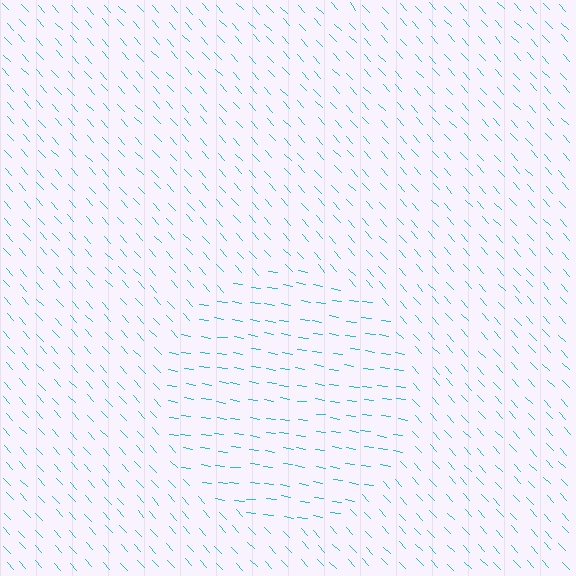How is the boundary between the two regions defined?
The boundary is defined purely by a change in line orientation (approximately 39 degrees difference). All lines are the same color and thickness.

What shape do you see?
I see a circle.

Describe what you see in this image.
The image is filled with small cyan line segments. A circle region in the image has lines oriented differently from the surrounding lines, creating a visible texture boundary.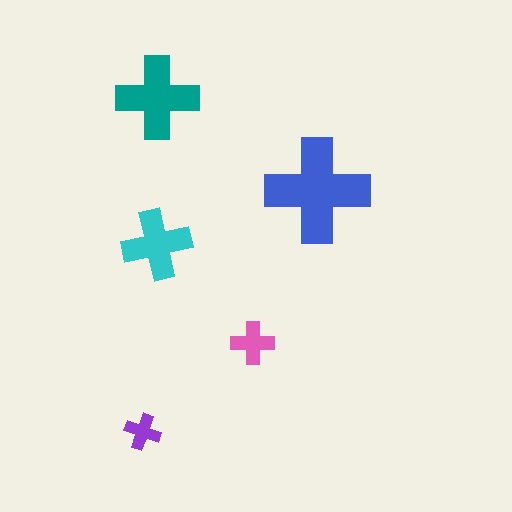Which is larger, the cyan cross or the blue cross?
The blue one.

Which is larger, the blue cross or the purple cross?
The blue one.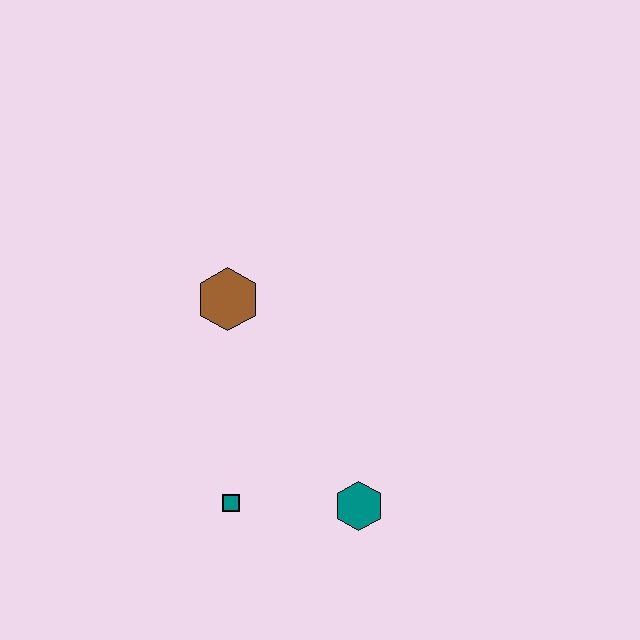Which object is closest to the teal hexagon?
The teal square is closest to the teal hexagon.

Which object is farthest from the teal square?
The brown hexagon is farthest from the teal square.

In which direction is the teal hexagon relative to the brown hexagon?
The teal hexagon is below the brown hexagon.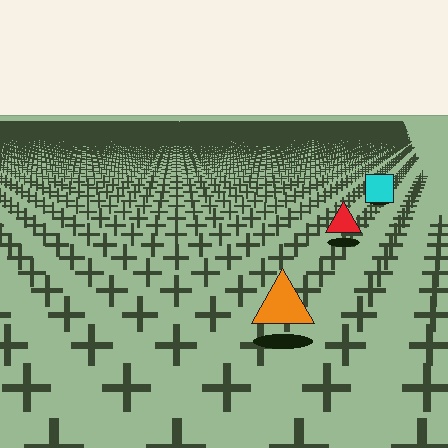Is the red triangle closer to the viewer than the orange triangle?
No. The orange triangle is closer — you can tell from the texture gradient: the ground texture is coarser near it.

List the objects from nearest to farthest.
From nearest to farthest: the orange triangle, the red triangle, the cyan square.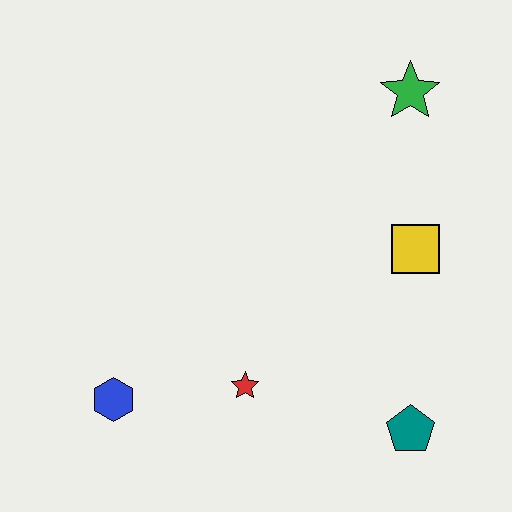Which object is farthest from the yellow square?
The blue hexagon is farthest from the yellow square.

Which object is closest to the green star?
The yellow square is closest to the green star.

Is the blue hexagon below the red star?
Yes